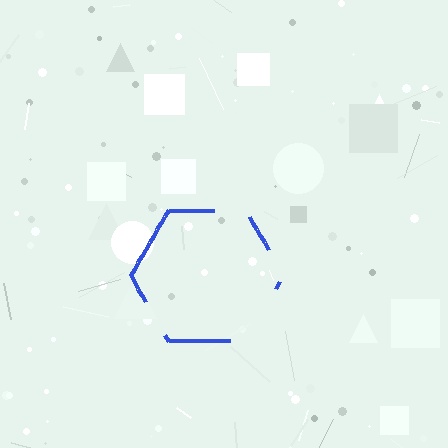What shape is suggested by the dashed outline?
The dashed outline suggests a hexagon.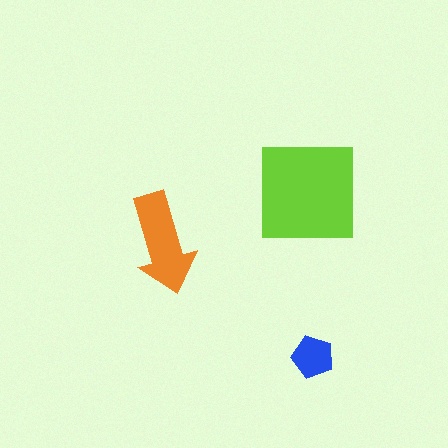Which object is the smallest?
The blue pentagon.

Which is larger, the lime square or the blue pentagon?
The lime square.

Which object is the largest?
The lime square.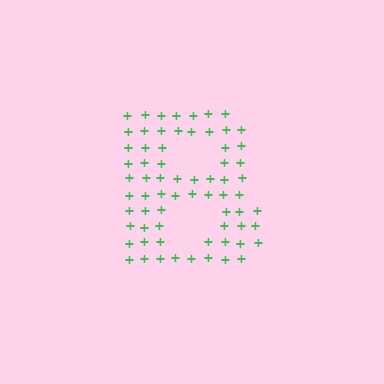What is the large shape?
The large shape is the letter B.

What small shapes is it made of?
It is made of small plus signs.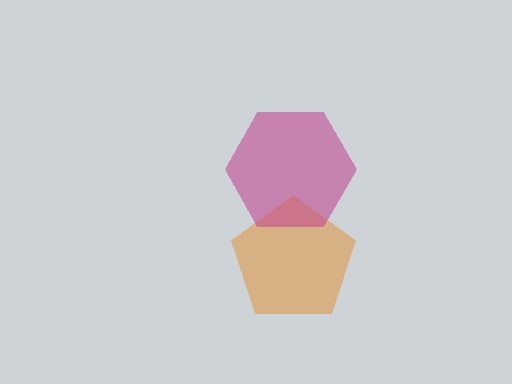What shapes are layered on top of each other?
The layered shapes are: an orange pentagon, a magenta hexagon.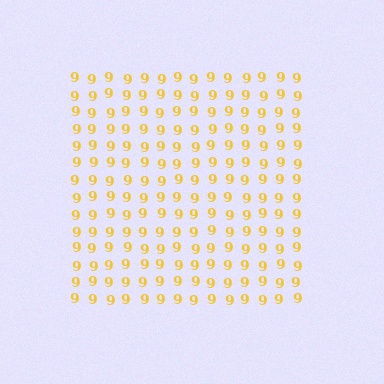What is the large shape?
The large shape is a square.